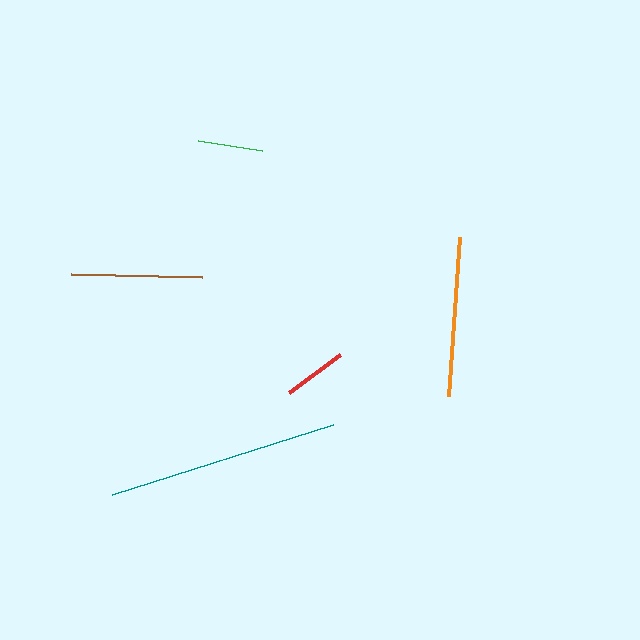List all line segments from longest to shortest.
From longest to shortest: teal, orange, brown, green, red.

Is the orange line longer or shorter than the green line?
The orange line is longer than the green line.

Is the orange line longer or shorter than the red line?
The orange line is longer than the red line.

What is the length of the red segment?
The red segment is approximately 63 pixels long.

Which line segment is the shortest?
The red line is the shortest at approximately 63 pixels.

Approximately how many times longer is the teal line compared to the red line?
The teal line is approximately 3.7 times the length of the red line.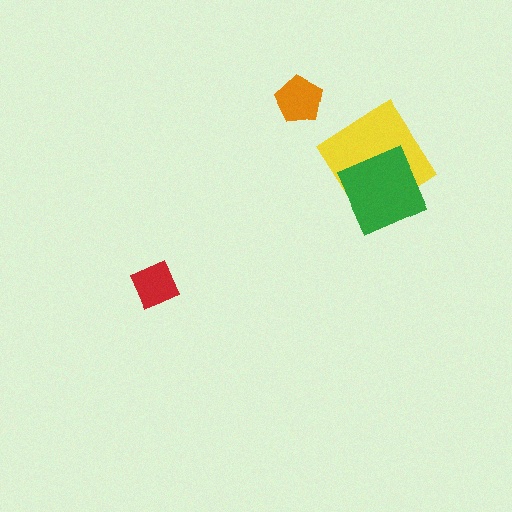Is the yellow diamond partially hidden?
Yes, it is partially covered by another shape.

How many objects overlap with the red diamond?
0 objects overlap with the red diamond.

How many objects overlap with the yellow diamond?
1 object overlaps with the yellow diamond.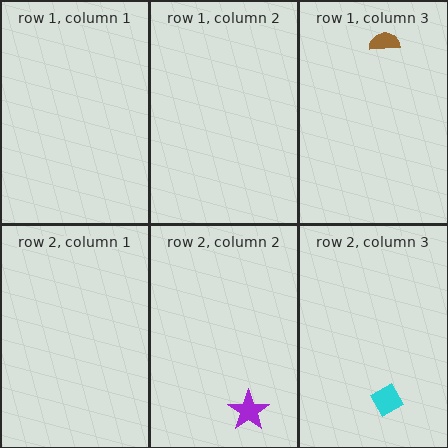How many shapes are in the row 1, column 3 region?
1.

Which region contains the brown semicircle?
The row 1, column 3 region.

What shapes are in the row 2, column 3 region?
The cyan diamond.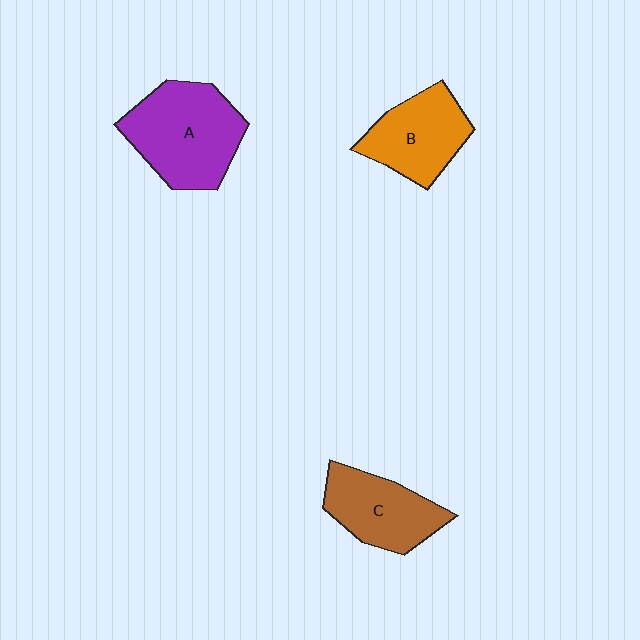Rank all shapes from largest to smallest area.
From largest to smallest: A (purple), B (orange), C (brown).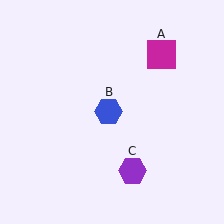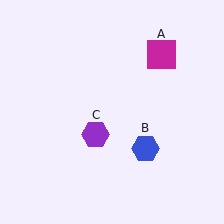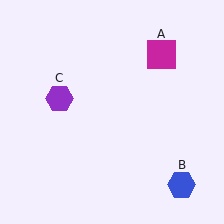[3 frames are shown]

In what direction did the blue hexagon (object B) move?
The blue hexagon (object B) moved down and to the right.